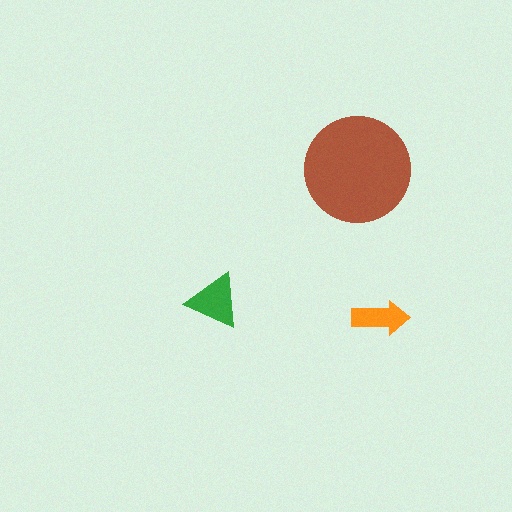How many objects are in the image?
There are 3 objects in the image.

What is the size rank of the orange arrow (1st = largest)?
3rd.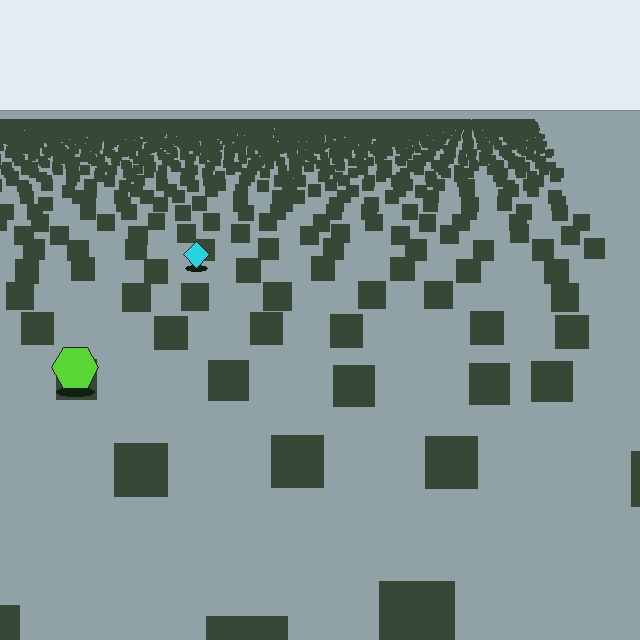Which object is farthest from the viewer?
The cyan diamond is farthest from the viewer. It appears smaller and the ground texture around it is denser.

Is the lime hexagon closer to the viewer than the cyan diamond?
Yes. The lime hexagon is closer — you can tell from the texture gradient: the ground texture is coarser near it.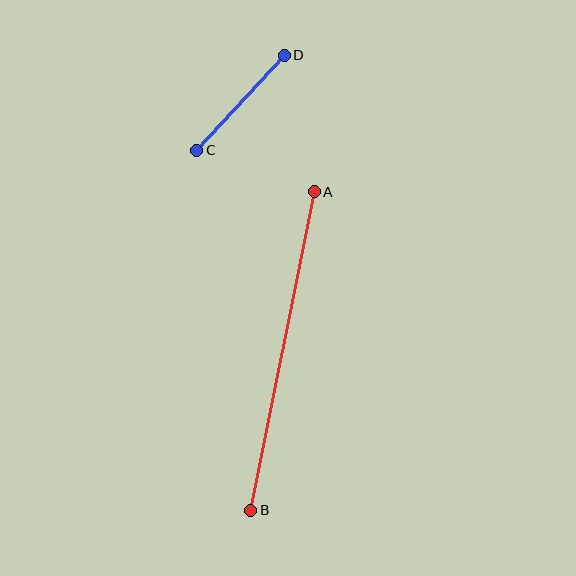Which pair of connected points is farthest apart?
Points A and B are farthest apart.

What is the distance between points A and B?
The distance is approximately 324 pixels.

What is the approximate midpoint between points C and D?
The midpoint is at approximately (240, 103) pixels.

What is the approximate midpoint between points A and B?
The midpoint is at approximately (282, 351) pixels.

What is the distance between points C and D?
The distance is approximately 129 pixels.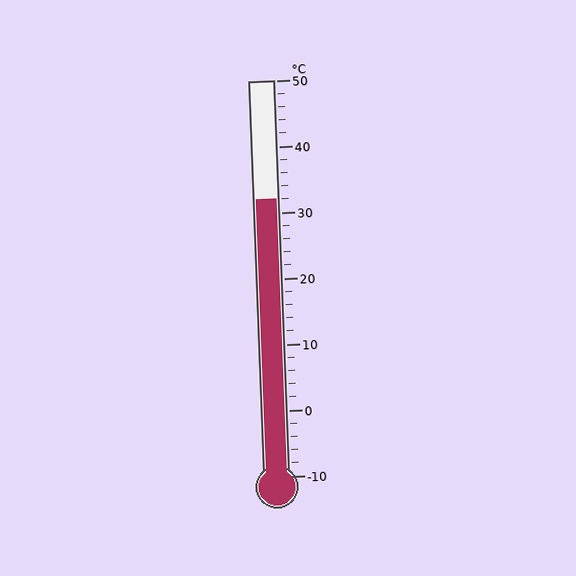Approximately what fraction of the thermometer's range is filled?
The thermometer is filled to approximately 70% of its range.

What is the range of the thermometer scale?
The thermometer scale ranges from -10°C to 50°C.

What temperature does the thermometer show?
The thermometer shows approximately 32°C.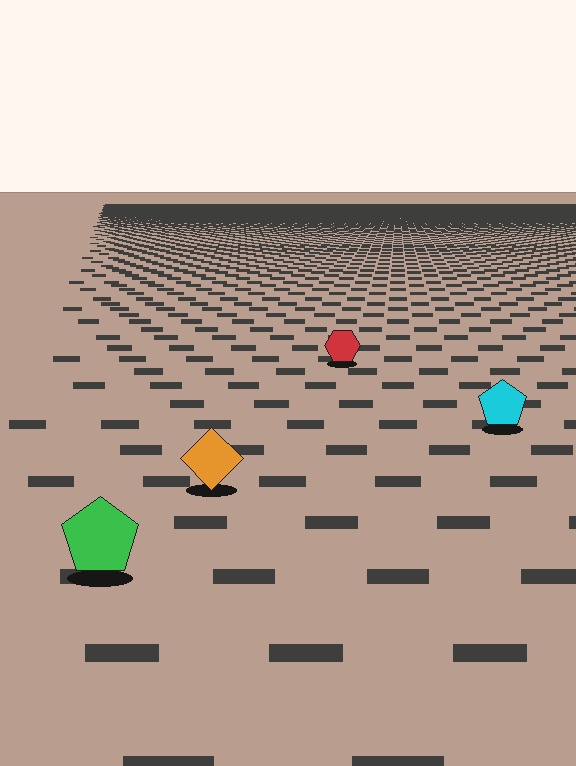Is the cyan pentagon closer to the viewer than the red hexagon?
Yes. The cyan pentagon is closer — you can tell from the texture gradient: the ground texture is coarser near it.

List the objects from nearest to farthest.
From nearest to farthest: the green pentagon, the orange diamond, the cyan pentagon, the red hexagon.